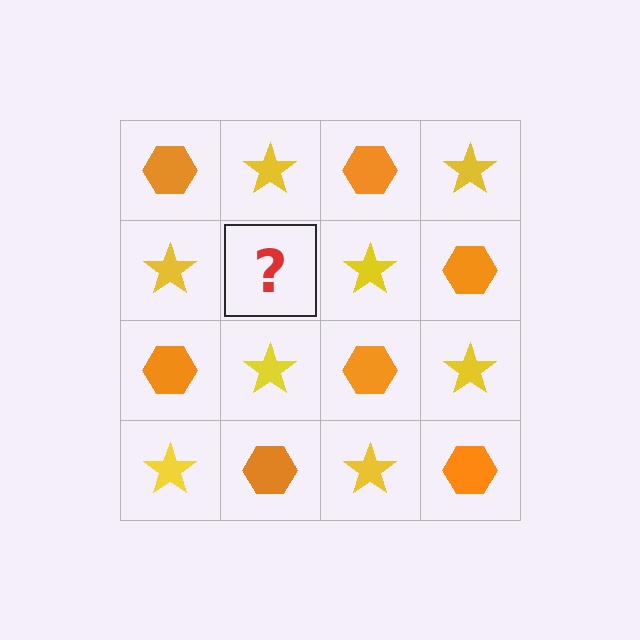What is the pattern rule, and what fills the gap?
The rule is that it alternates orange hexagon and yellow star in a checkerboard pattern. The gap should be filled with an orange hexagon.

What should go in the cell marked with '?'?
The missing cell should contain an orange hexagon.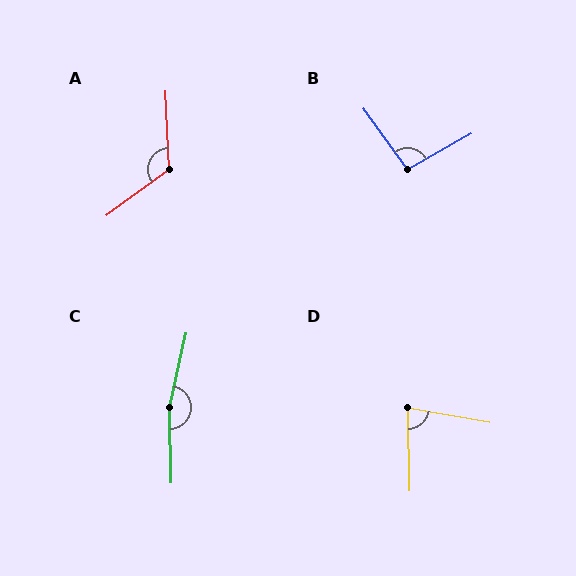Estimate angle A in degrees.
Approximately 124 degrees.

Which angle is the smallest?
D, at approximately 79 degrees.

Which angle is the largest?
C, at approximately 166 degrees.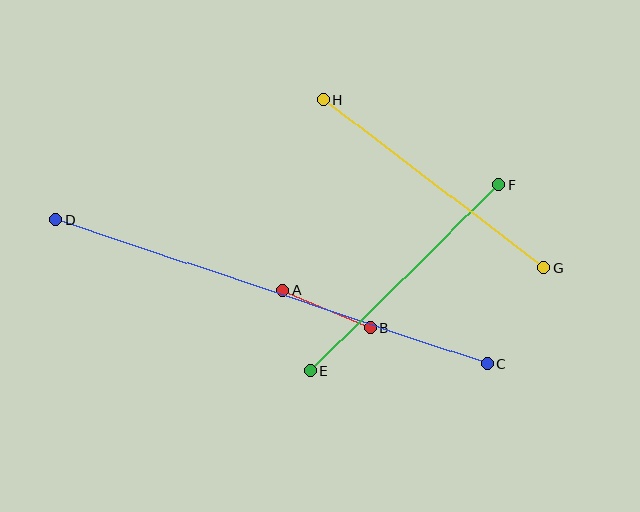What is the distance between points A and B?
The distance is approximately 95 pixels.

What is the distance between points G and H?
The distance is approximately 277 pixels.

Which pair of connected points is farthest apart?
Points C and D are farthest apart.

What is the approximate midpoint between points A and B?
The midpoint is at approximately (327, 309) pixels.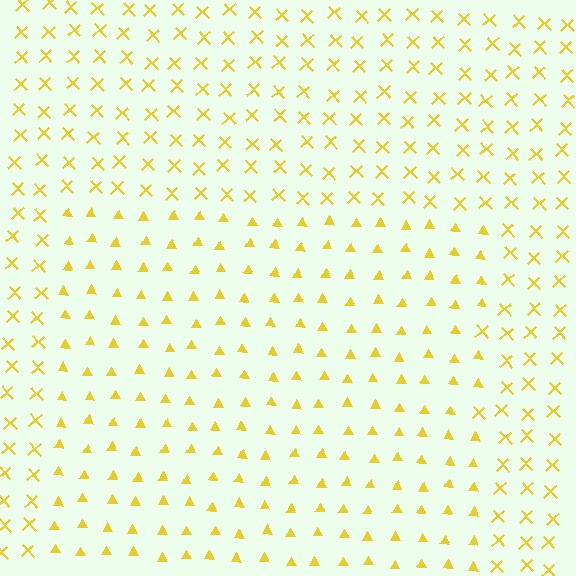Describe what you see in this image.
The image is filled with small yellow elements arranged in a uniform grid. A rectangle-shaped region contains triangles, while the surrounding area contains X marks. The boundary is defined purely by the change in element shape.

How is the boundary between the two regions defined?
The boundary is defined by a change in element shape: triangles inside vs. X marks outside. All elements share the same color and spacing.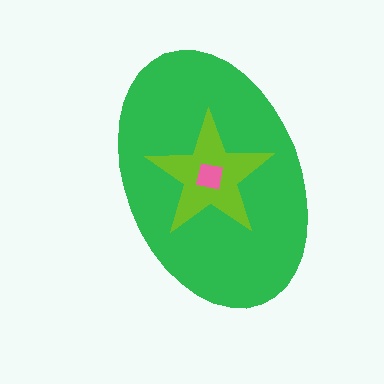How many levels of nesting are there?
3.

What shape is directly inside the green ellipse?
The lime star.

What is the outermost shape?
The green ellipse.